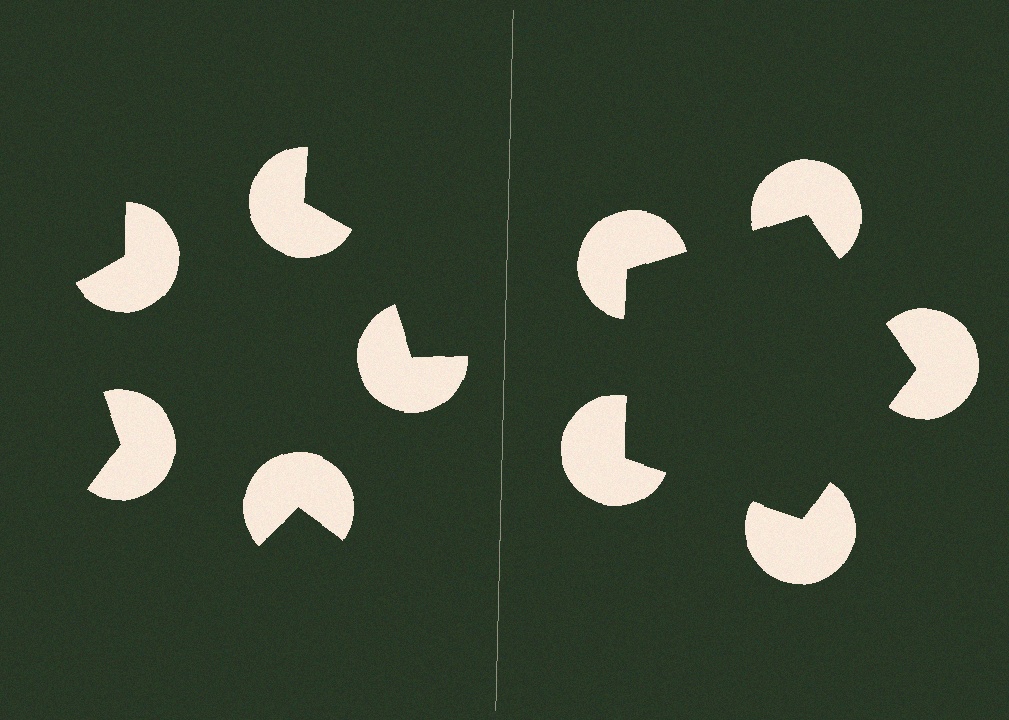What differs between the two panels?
The pac-man discs are positioned identically on both sides; only the wedge orientations differ. On the right they align to a pentagon; on the left they are misaligned.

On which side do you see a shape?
An illusory pentagon appears on the right side. On the left side the wedge cuts are rotated, so no coherent shape forms.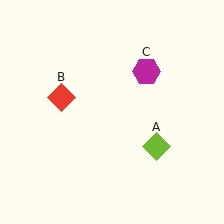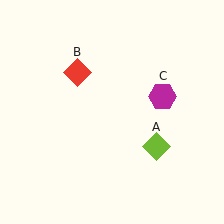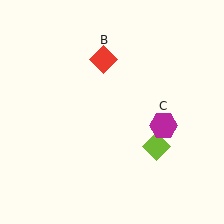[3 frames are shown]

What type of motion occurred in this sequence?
The red diamond (object B), magenta hexagon (object C) rotated clockwise around the center of the scene.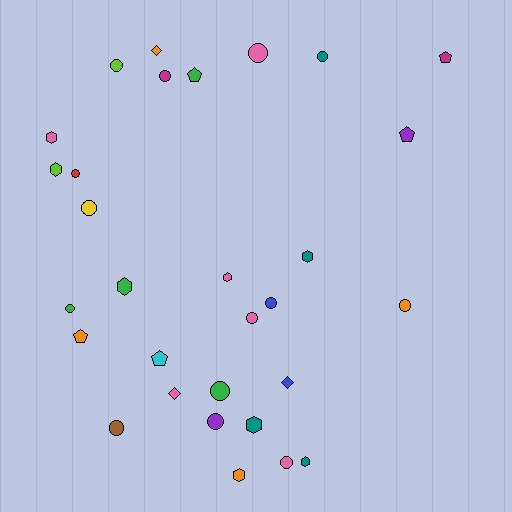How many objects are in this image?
There are 30 objects.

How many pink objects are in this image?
There are 6 pink objects.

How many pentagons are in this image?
There are 5 pentagons.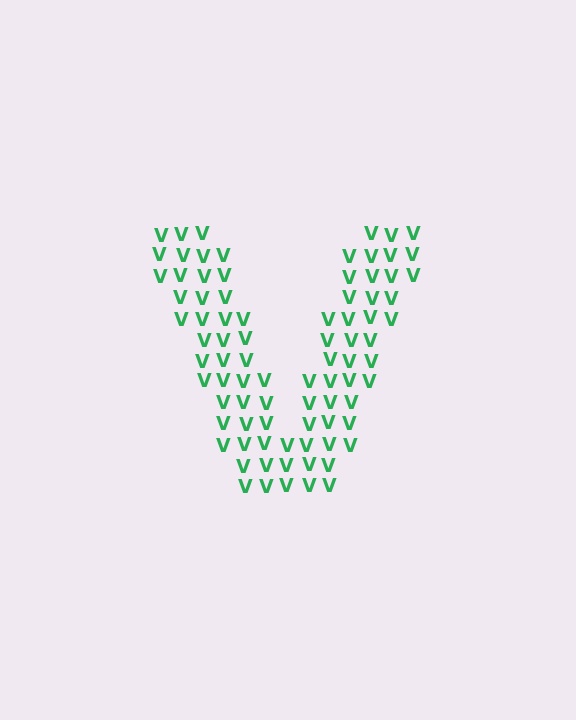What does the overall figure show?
The overall figure shows the letter V.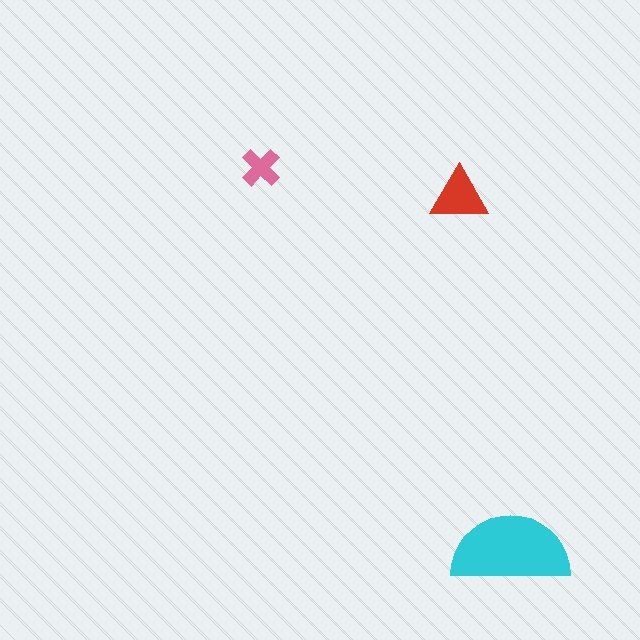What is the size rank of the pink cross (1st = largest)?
3rd.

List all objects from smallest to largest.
The pink cross, the red triangle, the cyan semicircle.